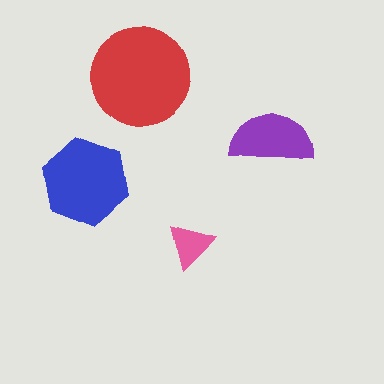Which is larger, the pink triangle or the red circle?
The red circle.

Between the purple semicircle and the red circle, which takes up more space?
The red circle.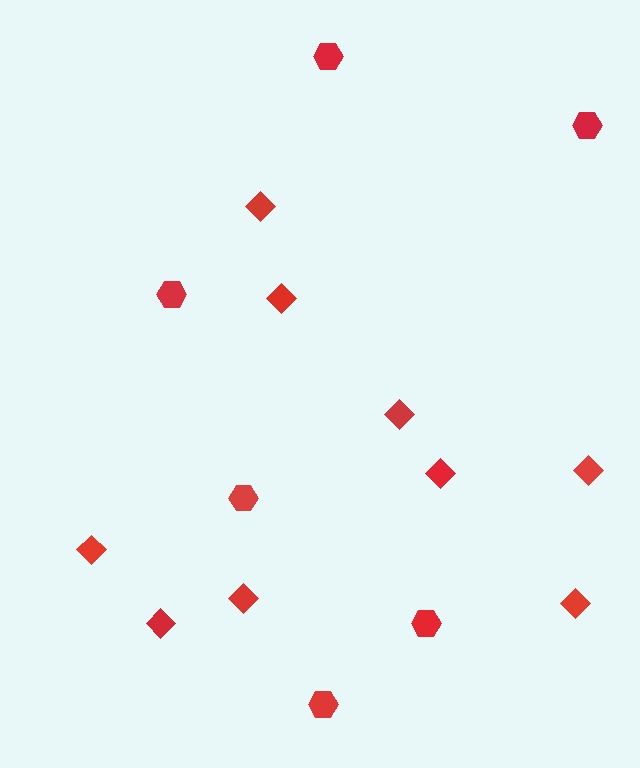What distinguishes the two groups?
There are 2 groups: one group of hexagons (6) and one group of diamonds (9).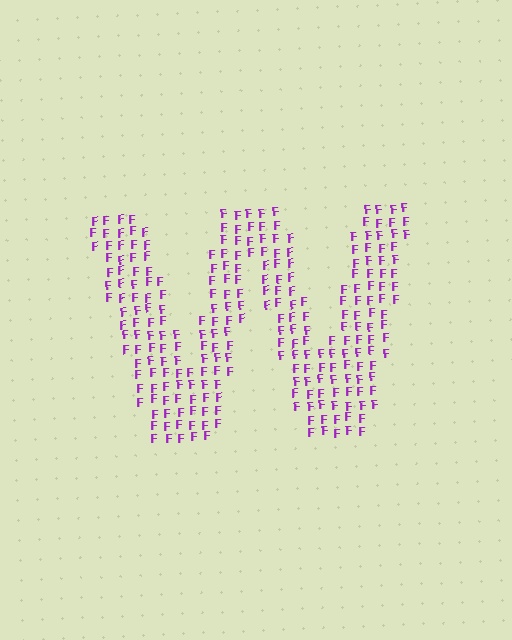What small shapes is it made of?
It is made of small letter F's.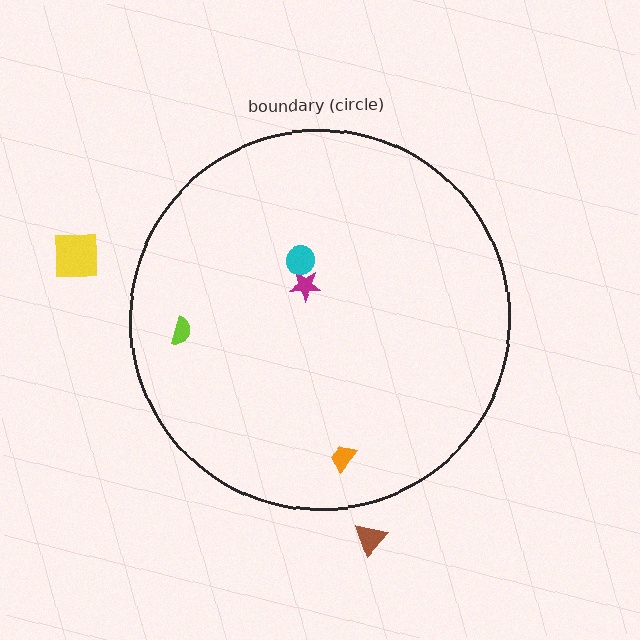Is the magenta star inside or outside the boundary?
Inside.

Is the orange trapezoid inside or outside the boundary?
Inside.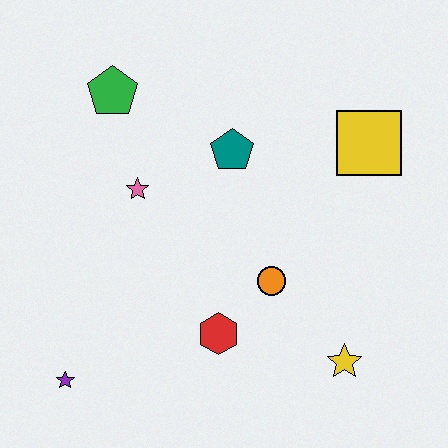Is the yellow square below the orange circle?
No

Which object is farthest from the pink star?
The yellow star is farthest from the pink star.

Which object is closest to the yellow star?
The orange circle is closest to the yellow star.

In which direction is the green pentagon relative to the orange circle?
The green pentagon is above the orange circle.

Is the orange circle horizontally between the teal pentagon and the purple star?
No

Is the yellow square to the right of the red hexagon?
Yes